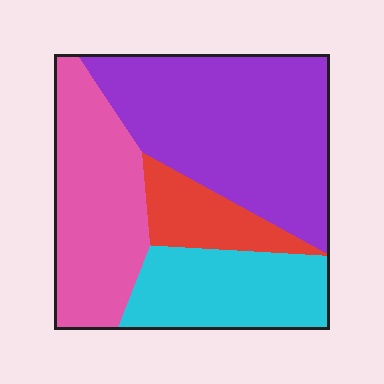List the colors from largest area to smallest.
From largest to smallest: purple, pink, cyan, red.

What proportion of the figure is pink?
Pink covers around 25% of the figure.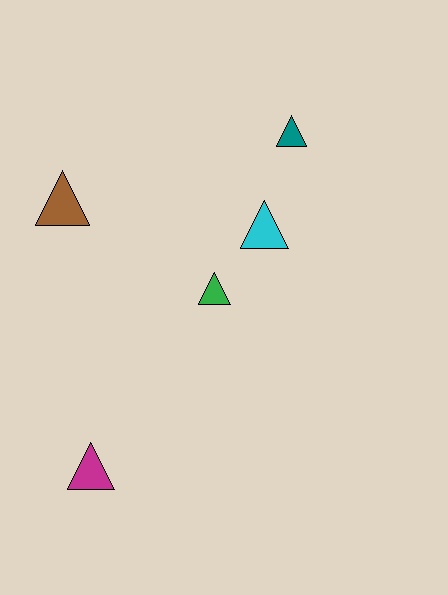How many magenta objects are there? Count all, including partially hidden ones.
There is 1 magenta object.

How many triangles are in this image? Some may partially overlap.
There are 5 triangles.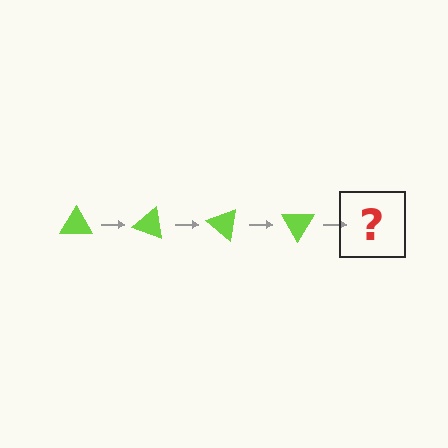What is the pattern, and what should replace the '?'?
The pattern is that the triangle rotates 20 degrees each step. The '?' should be a lime triangle rotated 80 degrees.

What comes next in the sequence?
The next element should be a lime triangle rotated 80 degrees.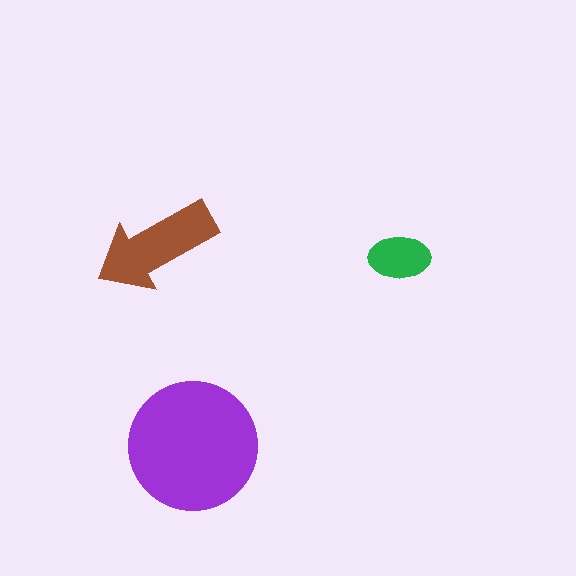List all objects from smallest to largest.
The green ellipse, the brown arrow, the purple circle.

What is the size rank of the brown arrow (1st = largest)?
2nd.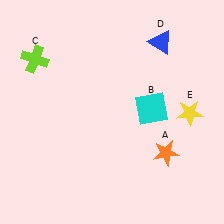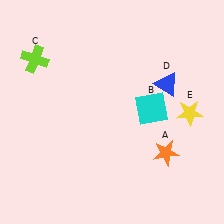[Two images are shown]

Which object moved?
The blue triangle (D) moved down.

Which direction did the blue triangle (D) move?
The blue triangle (D) moved down.